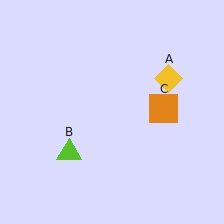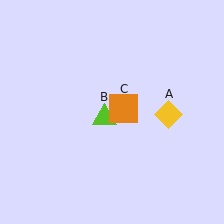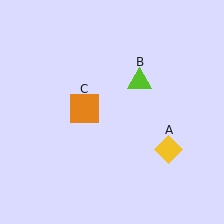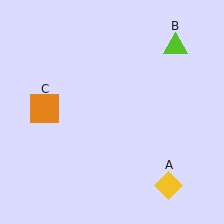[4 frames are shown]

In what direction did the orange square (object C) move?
The orange square (object C) moved left.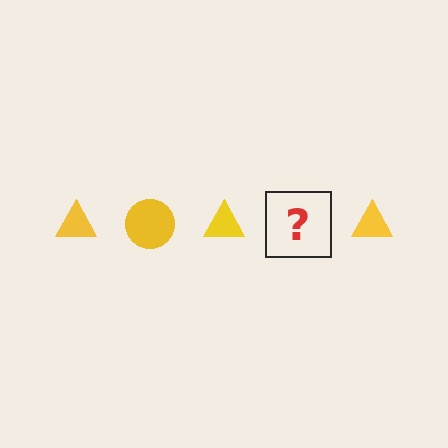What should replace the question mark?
The question mark should be replaced with a yellow circle.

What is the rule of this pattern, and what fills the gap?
The rule is that the pattern cycles through triangle, circle shapes in yellow. The gap should be filled with a yellow circle.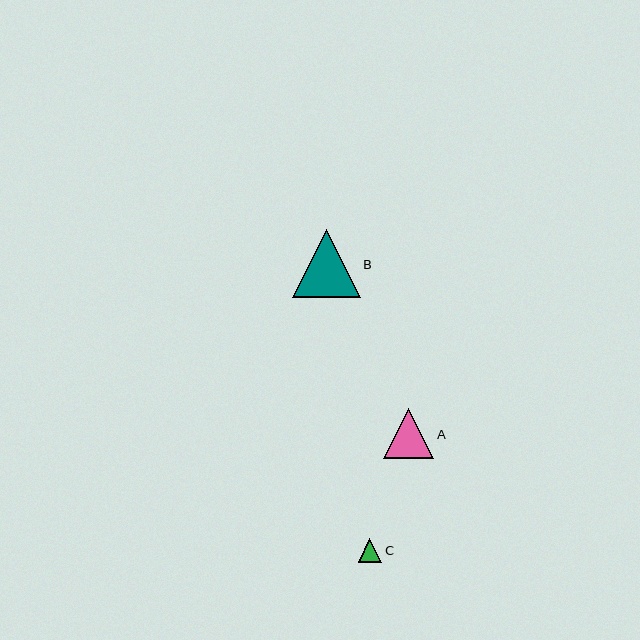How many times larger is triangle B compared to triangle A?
Triangle B is approximately 1.4 times the size of triangle A.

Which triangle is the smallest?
Triangle C is the smallest with a size of approximately 24 pixels.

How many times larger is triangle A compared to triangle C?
Triangle A is approximately 2.1 times the size of triangle C.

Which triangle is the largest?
Triangle B is the largest with a size of approximately 68 pixels.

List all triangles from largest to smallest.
From largest to smallest: B, A, C.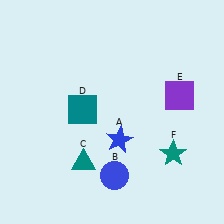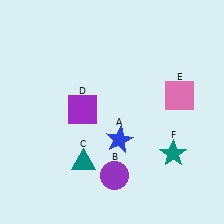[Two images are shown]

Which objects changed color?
B changed from blue to purple. D changed from teal to purple. E changed from purple to pink.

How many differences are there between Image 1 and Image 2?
There are 3 differences between the two images.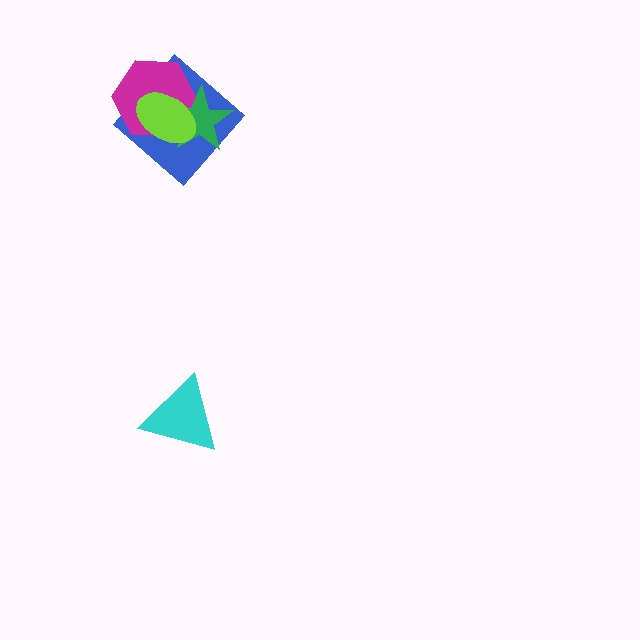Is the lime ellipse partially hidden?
No, no other shape covers it.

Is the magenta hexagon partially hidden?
Yes, it is partially covered by another shape.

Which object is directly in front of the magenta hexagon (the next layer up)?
The green star is directly in front of the magenta hexagon.